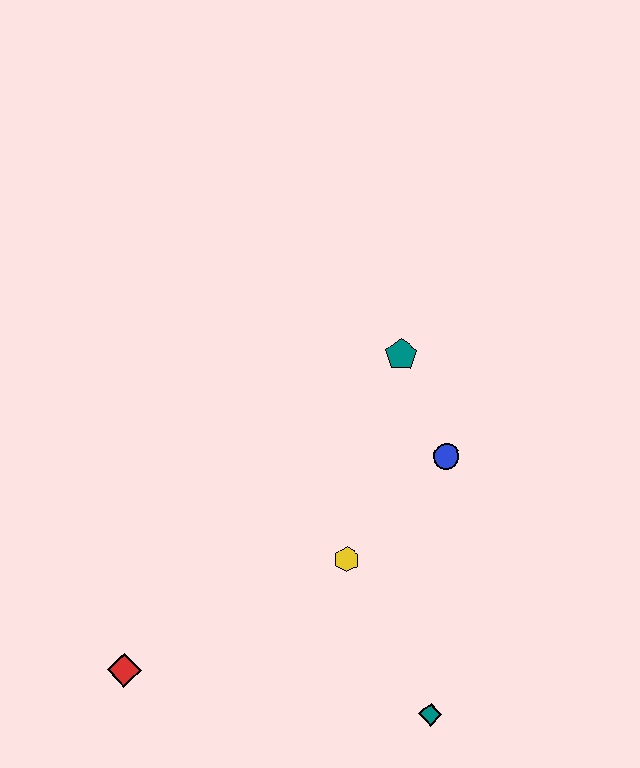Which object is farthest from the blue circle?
The red diamond is farthest from the blue circle.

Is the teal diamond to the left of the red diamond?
No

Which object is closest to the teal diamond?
The yellow hexagon is closest to the teal diamond.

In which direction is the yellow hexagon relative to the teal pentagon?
The yellow hexagon is below the teal pentagon.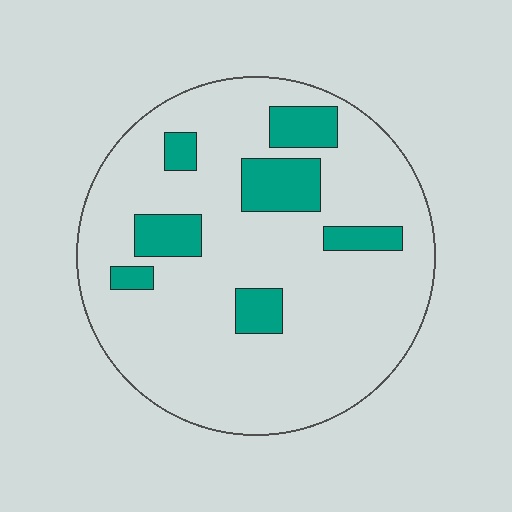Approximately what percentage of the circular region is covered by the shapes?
Approximately 15%.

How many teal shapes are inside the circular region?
7.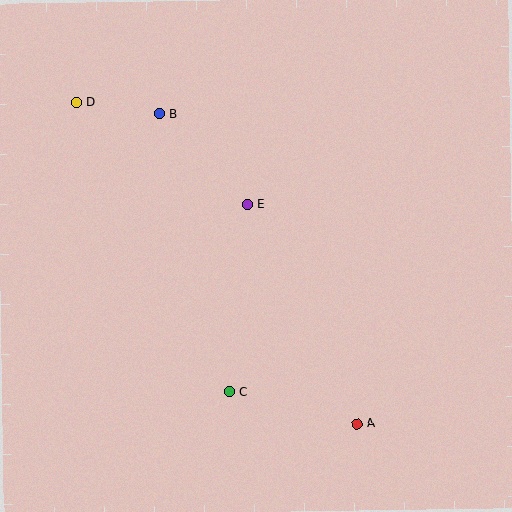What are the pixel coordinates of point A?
Point A is at (357, 424).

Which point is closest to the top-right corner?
Point E is closest to the top-right corner.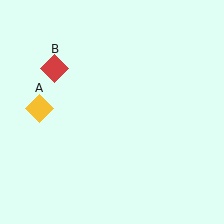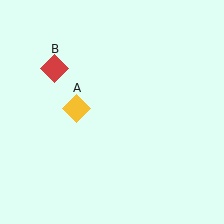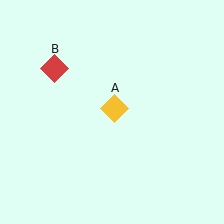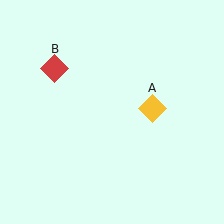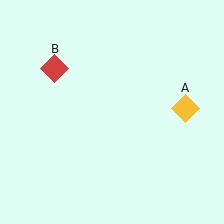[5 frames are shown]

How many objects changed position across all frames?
1 object changed position: yellow diamond (object A).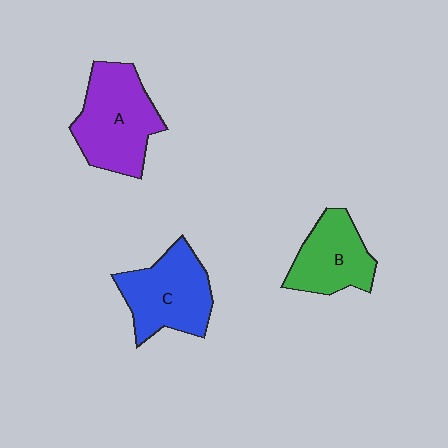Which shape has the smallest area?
Shape B (green).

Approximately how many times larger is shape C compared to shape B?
Approximately 1.2 times.